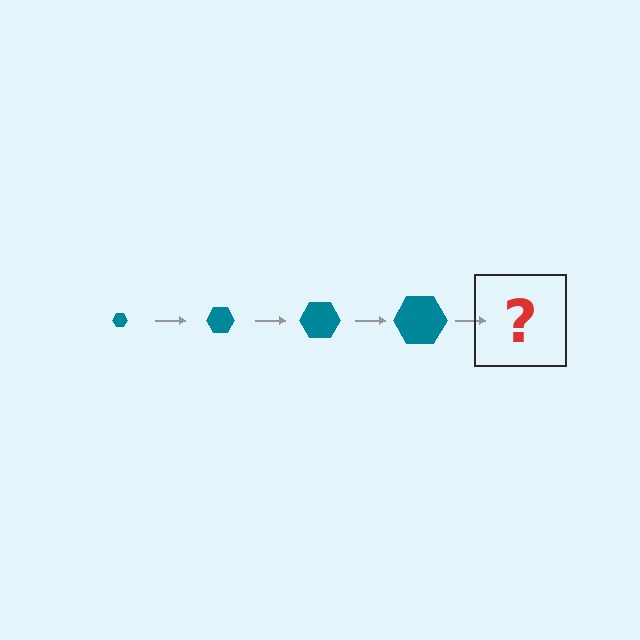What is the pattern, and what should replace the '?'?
The pattern is that the hexagon gets progressively larger each step. The '?' should be a teal hexagon, larger than the previous one.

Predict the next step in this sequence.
The next step is a teal hexagon, larger than the previous one.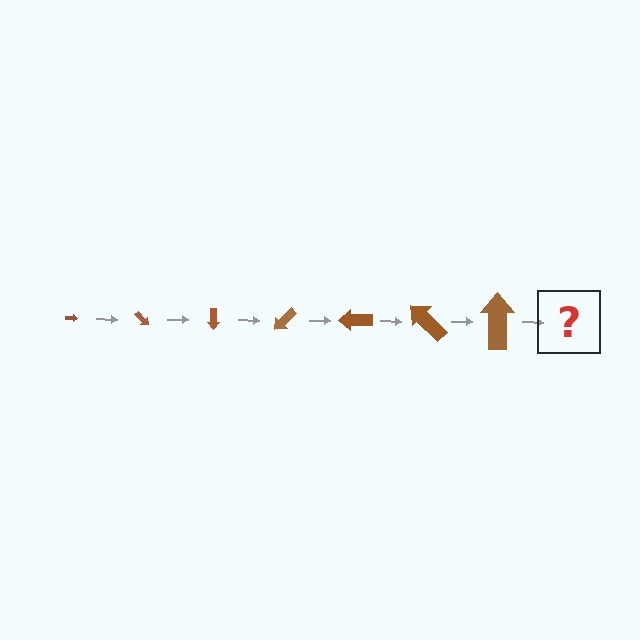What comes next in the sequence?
The next element should be an arrow, larger than the previous one and rotated 315 degrees from the start.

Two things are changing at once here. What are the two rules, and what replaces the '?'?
The two rules are that the arrow grows larger each step and it rotates 45 degrees each step. The '?' should be an arrow, larger than the previous one and rotated 315 degrees from the start.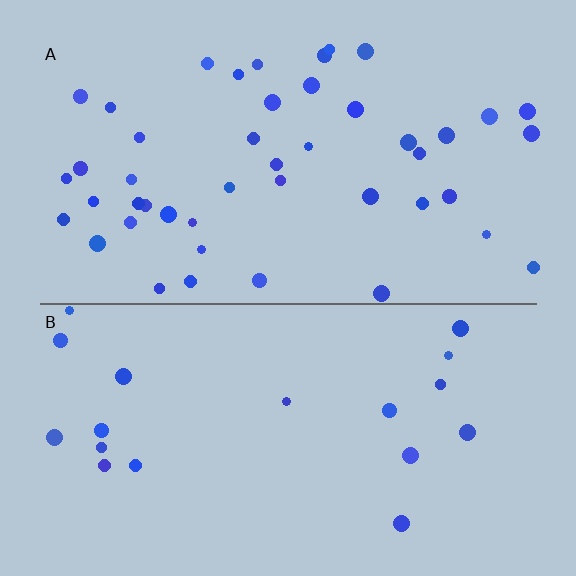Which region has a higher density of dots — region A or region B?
A (the top).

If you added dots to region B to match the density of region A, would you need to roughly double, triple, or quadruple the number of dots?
Approximately double.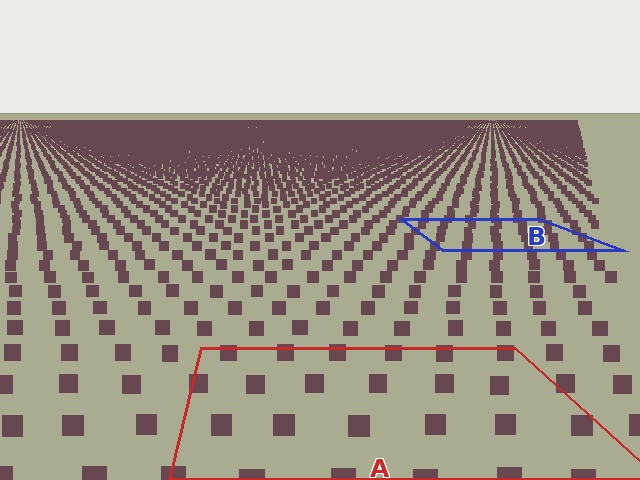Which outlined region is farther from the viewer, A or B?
Region B is farther from the viewer — the texture elements inside it appear smaller and more densely packed.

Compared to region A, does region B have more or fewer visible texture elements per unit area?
Region B has more texture elements per unit area — they are packed more densely because it is farther away.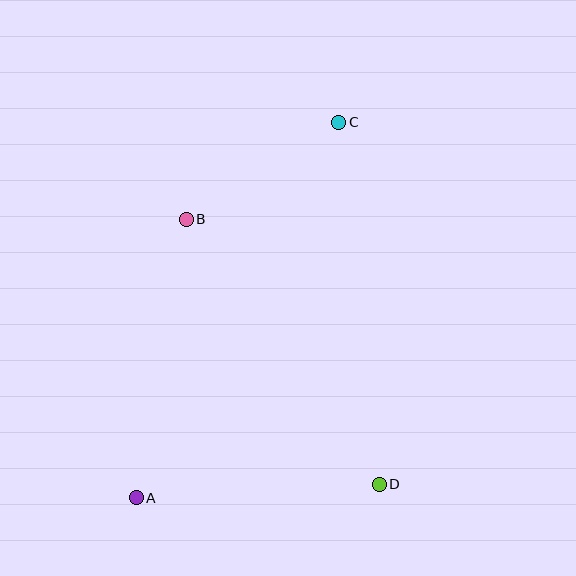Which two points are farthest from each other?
Points A and C are farthest from each other.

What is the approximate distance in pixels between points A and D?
The distance between A and D is approximately 244 pixels.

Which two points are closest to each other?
Points B and C are closest to each other.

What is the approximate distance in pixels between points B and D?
The distance between B and D is approximately 328 pixels.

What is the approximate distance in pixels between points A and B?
The distance between A and B is approximately 283 pixels.